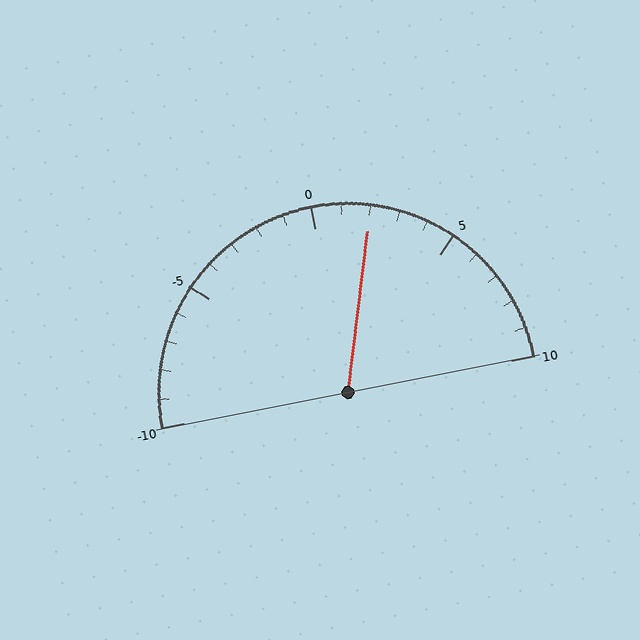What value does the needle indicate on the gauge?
The needle indicates approximately 2.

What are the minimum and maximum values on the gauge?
The gauge ranges from -10 to 10.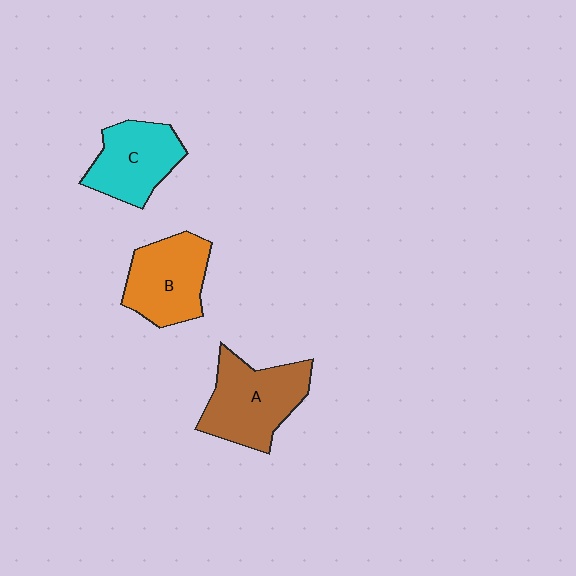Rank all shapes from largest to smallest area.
From largest to smallest: A (brown), B (orange), C (cyan).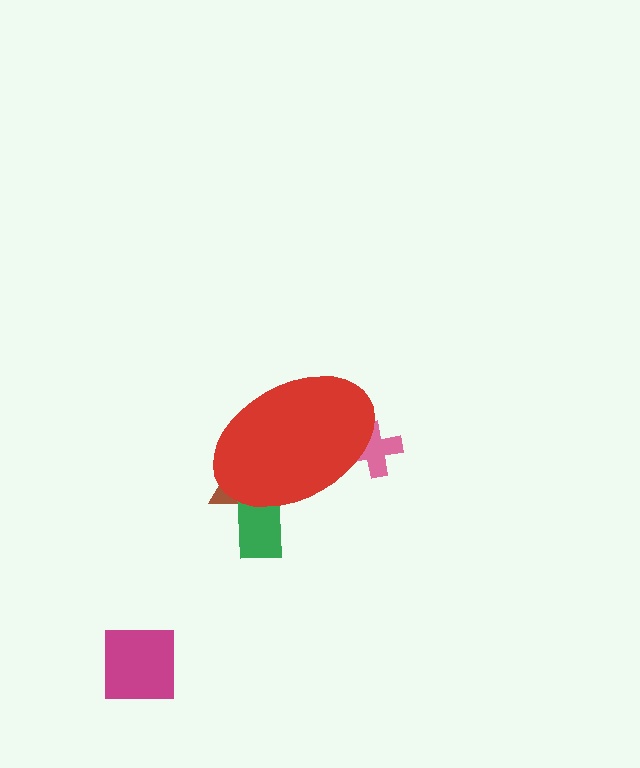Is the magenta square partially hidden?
No, the magenta square is fully visible.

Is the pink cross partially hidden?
Yes, the pink cross is partially hidden behind the red ellipse.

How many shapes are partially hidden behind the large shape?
3 shapes are partially hidden.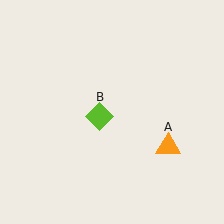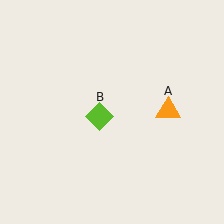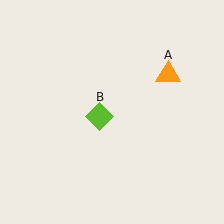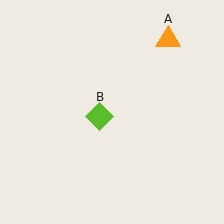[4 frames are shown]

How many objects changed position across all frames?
1 object changed position: orange triangle (object A).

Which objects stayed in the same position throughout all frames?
Lime diamond (object B) remained stationary.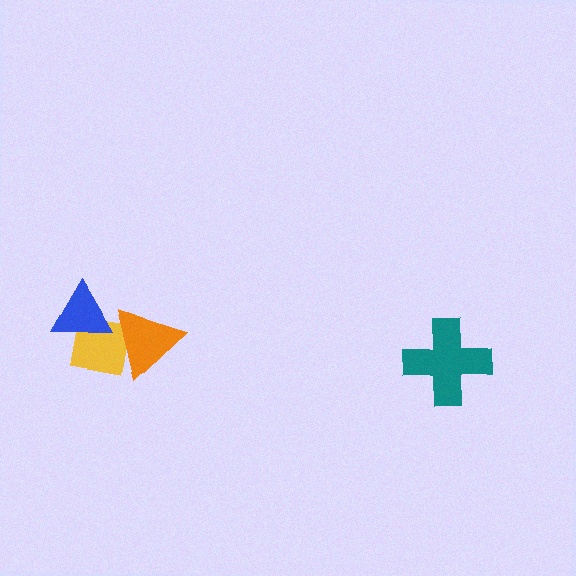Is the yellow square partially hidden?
Yes, it is partially covered by another shape.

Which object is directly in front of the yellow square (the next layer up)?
The orange triangle is directly in front of the yellow square.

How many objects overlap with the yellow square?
2 objects overlap with the yellow square.